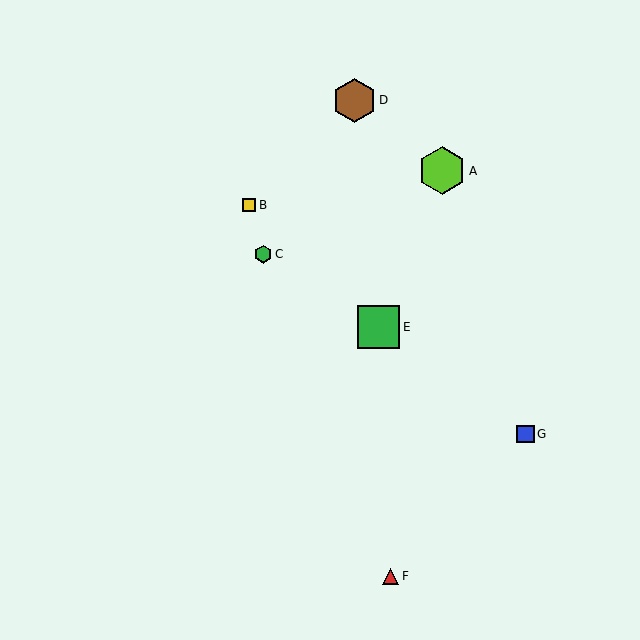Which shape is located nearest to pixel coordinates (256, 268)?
The green hexagon (labeled C) at (263, 254) is nearest to that location.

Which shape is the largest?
The lime hexagon (labeled A) is the largest.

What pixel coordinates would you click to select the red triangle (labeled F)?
Click at (390, 576) to select the red triangle F.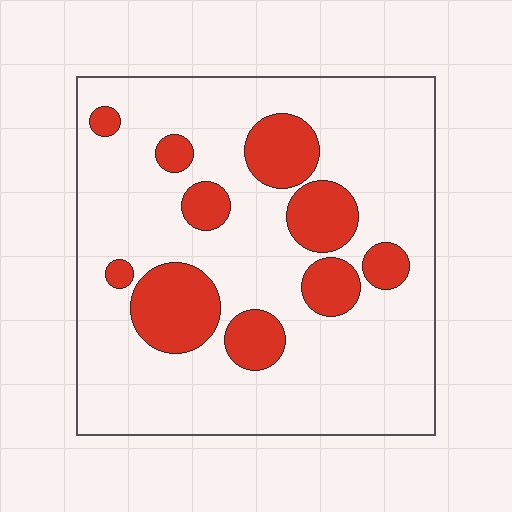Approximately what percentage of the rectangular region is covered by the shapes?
Approximately 20%.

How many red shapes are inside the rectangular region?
10.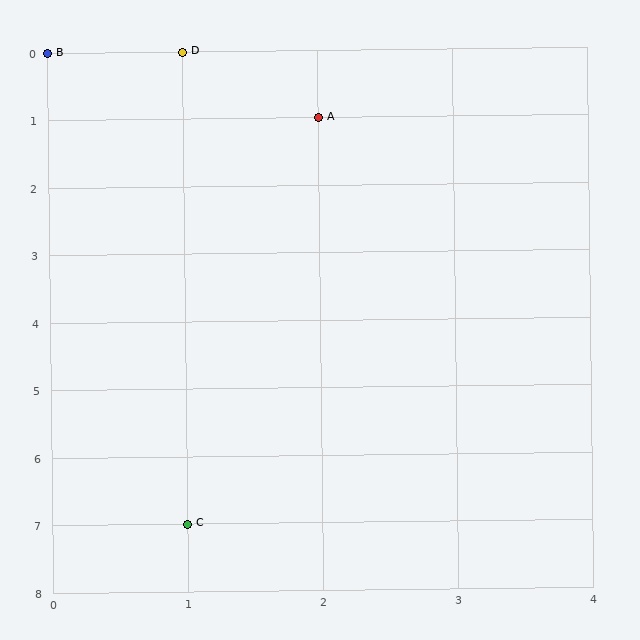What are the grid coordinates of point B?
Point B is at grid coordinates (0, 0).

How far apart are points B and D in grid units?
Points B and D are 1 column apart.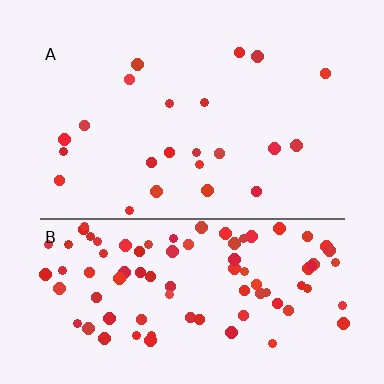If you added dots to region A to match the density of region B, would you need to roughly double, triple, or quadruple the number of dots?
Approximately quadruple.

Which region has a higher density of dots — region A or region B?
B (the bottom).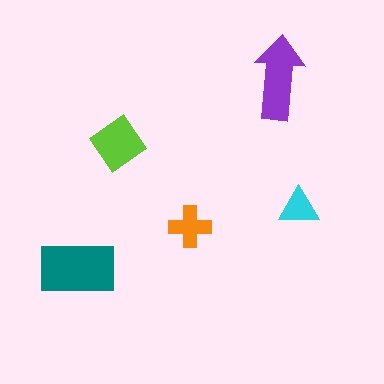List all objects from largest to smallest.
The teal rectangle, the purple arrow, the lime diamond, the orange cross, the cyan triangle.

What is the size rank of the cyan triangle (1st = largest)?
5th.